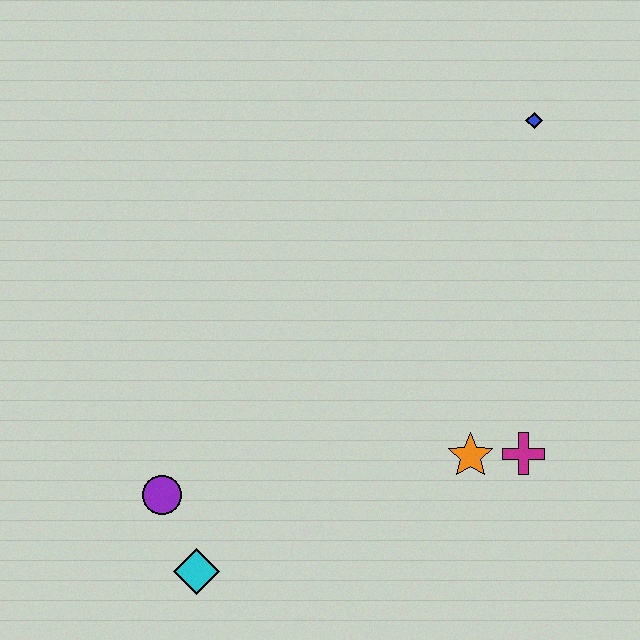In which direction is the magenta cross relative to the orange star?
The magenta cross is to the right of the orange star.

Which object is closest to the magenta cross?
The orange star is closest to the magenta cross.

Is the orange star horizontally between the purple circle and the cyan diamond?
No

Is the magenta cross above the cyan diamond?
Yes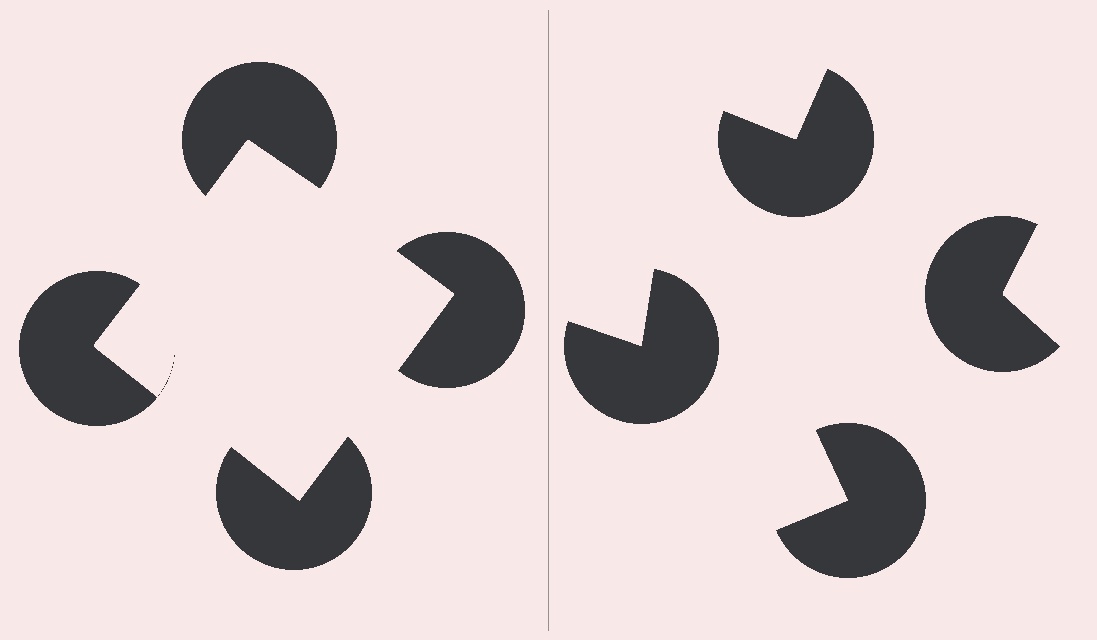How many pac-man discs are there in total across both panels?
8 — 4 on each side.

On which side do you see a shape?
An illusory square appears on the left side. On the right side the wedge cuts are rotated, so no coherent shape forms.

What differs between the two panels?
The pac-man discs are positioned identically on both sides; only the wedge orientations differ. On the left they align to a square; on the right they are misaligned.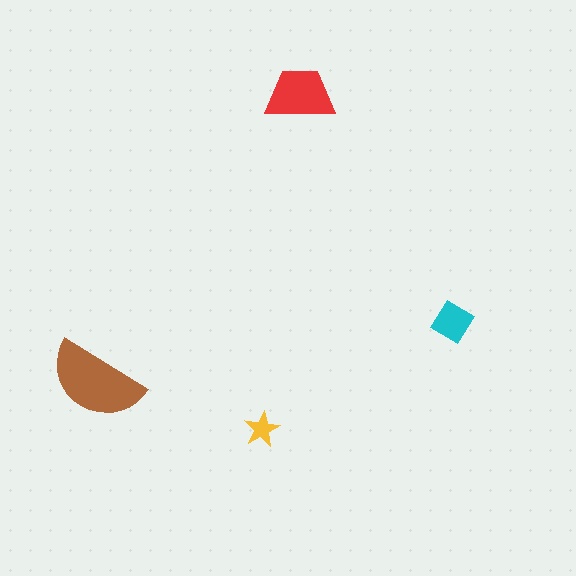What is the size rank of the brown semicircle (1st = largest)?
1st.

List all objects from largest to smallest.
The brown semicircle, the red trapezoid, the cyan diamond, the yellow star.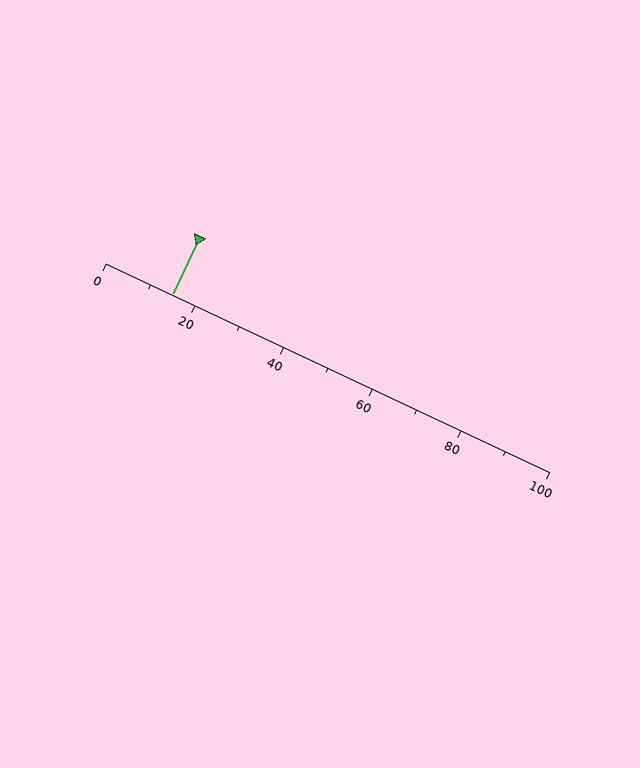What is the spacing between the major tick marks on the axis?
The major ticks are spaced 20 apart.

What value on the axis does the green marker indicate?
The marker indicates approximately 15.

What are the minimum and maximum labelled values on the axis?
The axis runs from 0 to 100.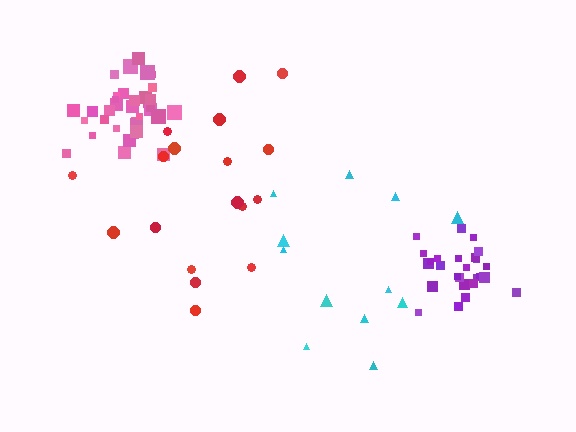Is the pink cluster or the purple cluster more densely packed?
Purple.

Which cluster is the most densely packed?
Purple.